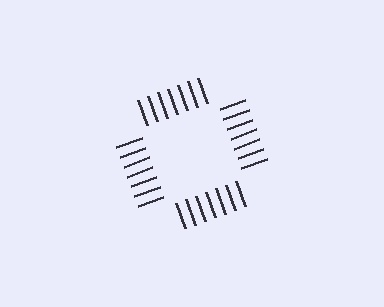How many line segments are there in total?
28 — 7 along each of the 4 edges.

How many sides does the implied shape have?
4 sides — the line-ends trace a square.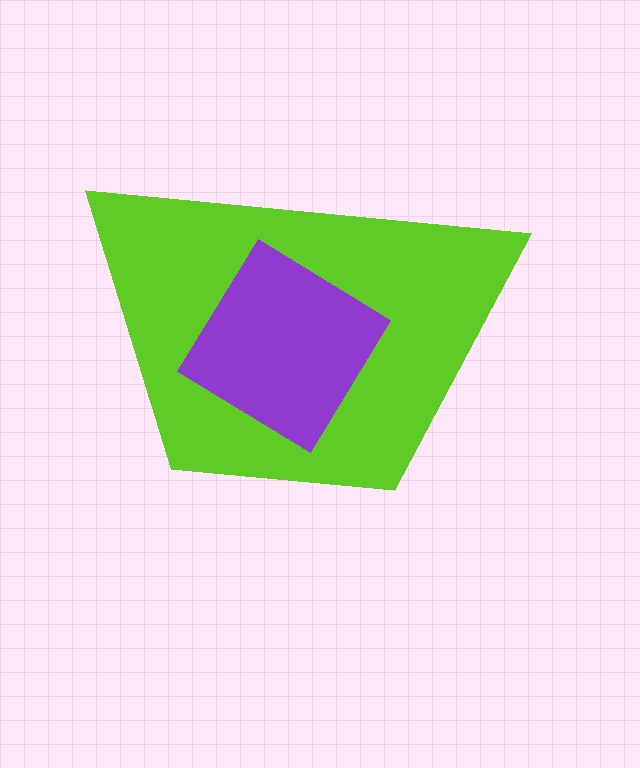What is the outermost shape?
The lime trapezoid.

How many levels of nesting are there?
2.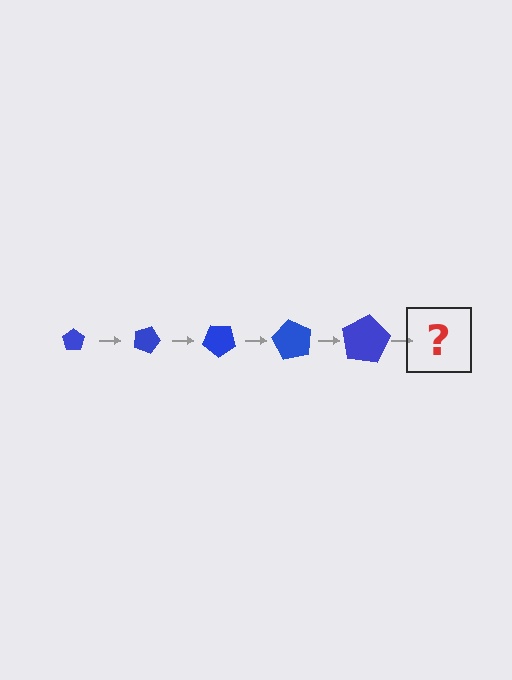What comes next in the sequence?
The next element should be a pentagon, larger than the previous one and rotated 100 degrees from the start.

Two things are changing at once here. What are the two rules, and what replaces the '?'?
The two rules are that the pentagon grows larger each step and it rotates 20 degrees each step. The '?' should be a pentagon, larger than the previous one and rotated 100 degrees from the start.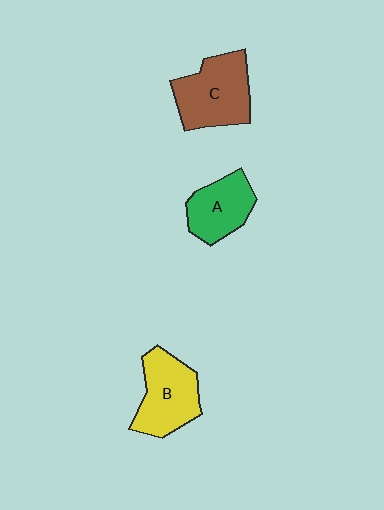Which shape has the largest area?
Shape C (brown).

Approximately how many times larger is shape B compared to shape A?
Approximately 1.2 times.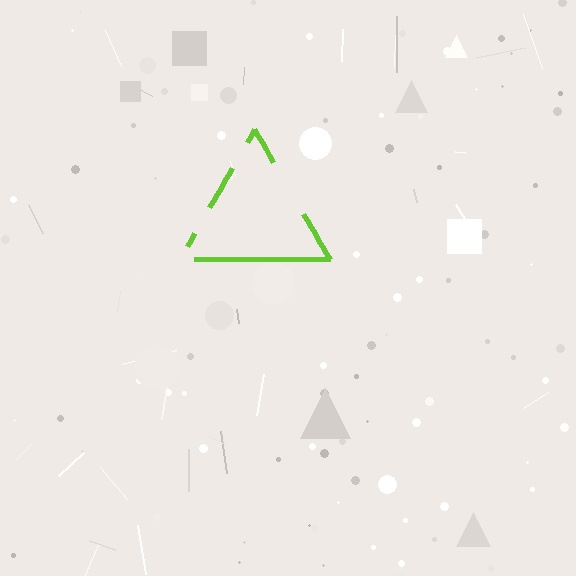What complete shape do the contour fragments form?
The contour fragments form a triangle.